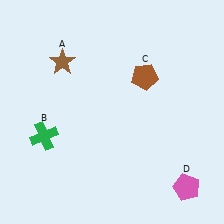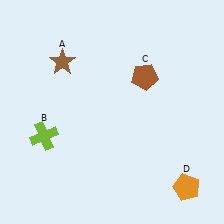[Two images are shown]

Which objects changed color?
B changed from green to lime. D changed from pink to orange.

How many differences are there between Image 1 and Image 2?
There are 2 differences between the two images.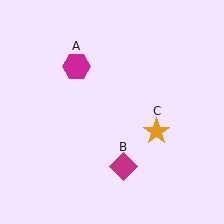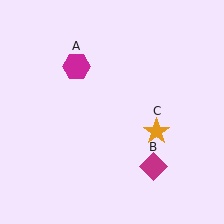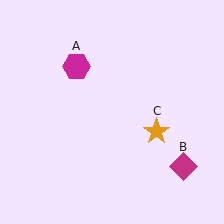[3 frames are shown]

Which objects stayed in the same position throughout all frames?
Magenta hexagon (object A) and orange star (object C) remained stationary.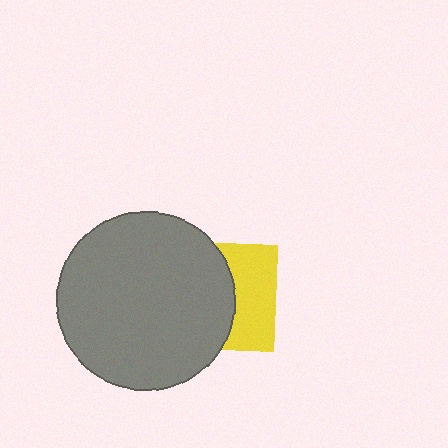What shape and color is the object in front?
The object in front is a gray circle.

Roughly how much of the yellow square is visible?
A small part of it is visible (roughly 43%).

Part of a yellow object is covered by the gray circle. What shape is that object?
It is a square.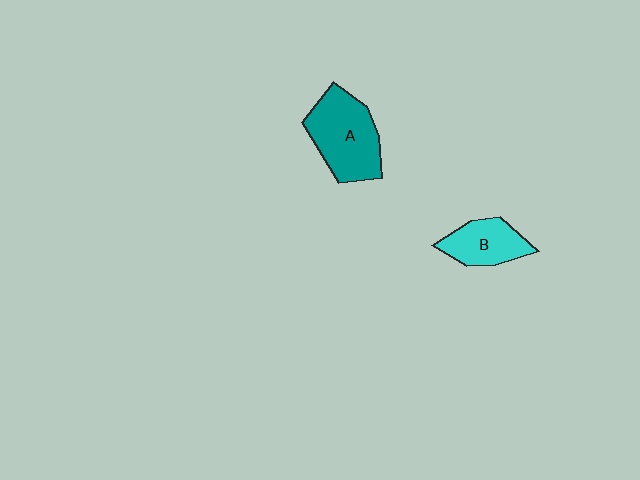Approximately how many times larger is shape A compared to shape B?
Approximately 1.6 times.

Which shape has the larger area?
Shape A (teal).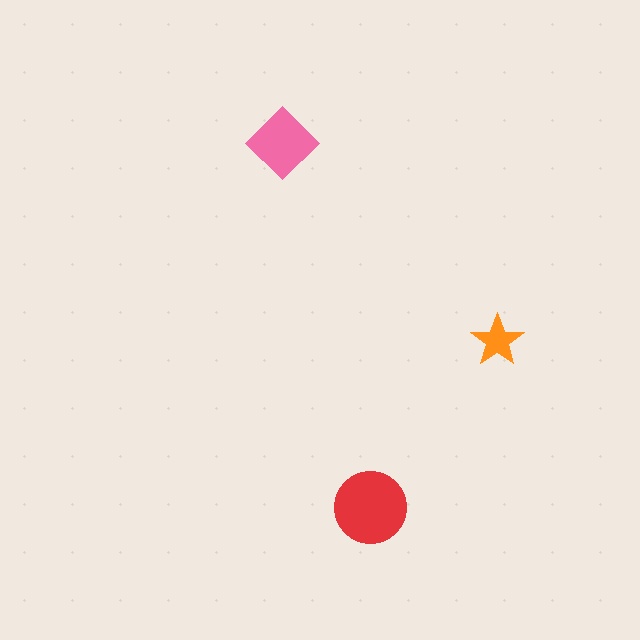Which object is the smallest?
The orange star.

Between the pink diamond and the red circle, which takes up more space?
The red circle.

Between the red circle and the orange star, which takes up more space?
The red circle.